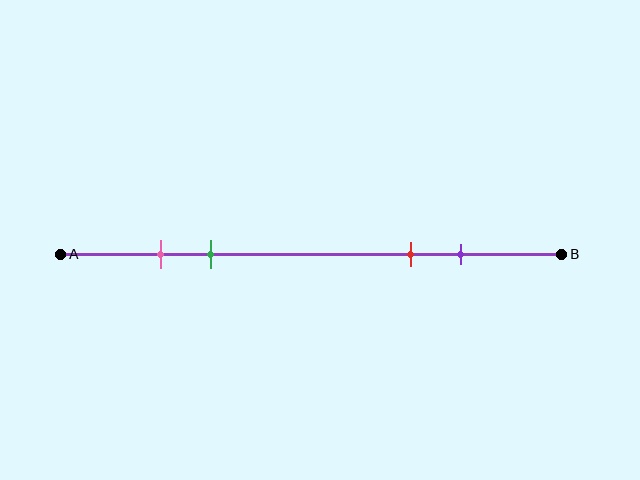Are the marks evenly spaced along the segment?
No, the marks are not evenly spaced.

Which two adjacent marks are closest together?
The pink and green marks are the closest adjacent pair.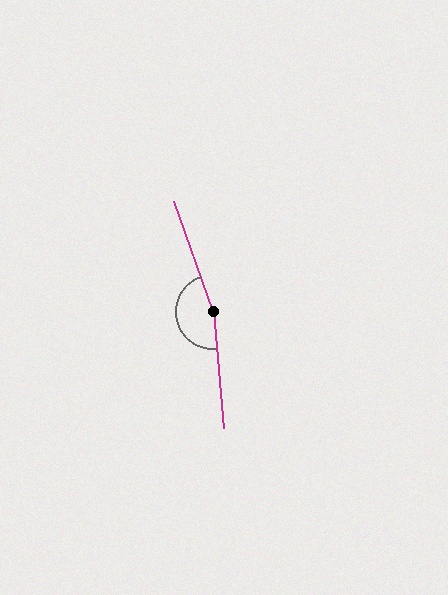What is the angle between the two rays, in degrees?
Approximately 166 degrees.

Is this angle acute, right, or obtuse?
It is obtuse.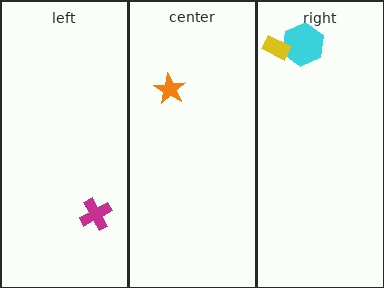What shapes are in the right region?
The cyan hexagon, the yellow rectangle.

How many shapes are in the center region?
1.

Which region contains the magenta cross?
The left region.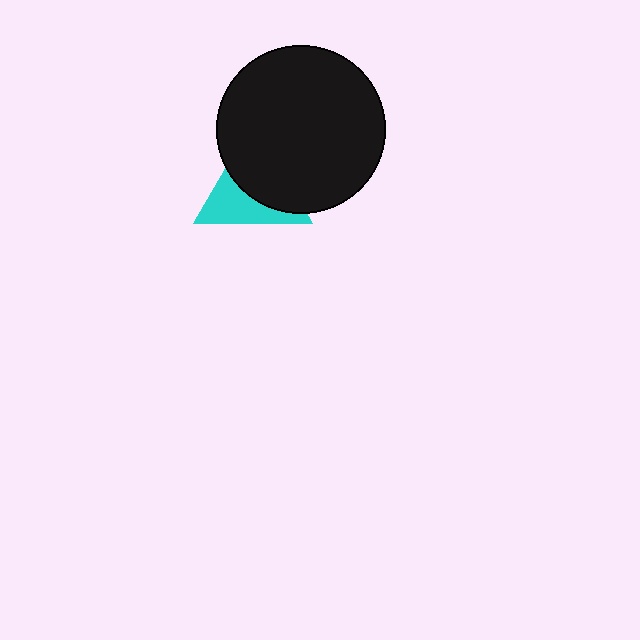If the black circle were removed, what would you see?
You would see the complete cyan triangle.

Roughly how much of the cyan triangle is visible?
A small part of it is visible (roughly 43%).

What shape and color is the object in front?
The object in front is a black circle.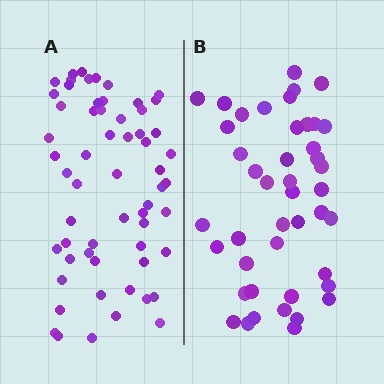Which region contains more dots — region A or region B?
Region A (the left region) has more dots.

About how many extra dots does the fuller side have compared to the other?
Region A has approximately 15 more dots than region B.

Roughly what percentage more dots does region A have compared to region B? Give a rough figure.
About 35% more.